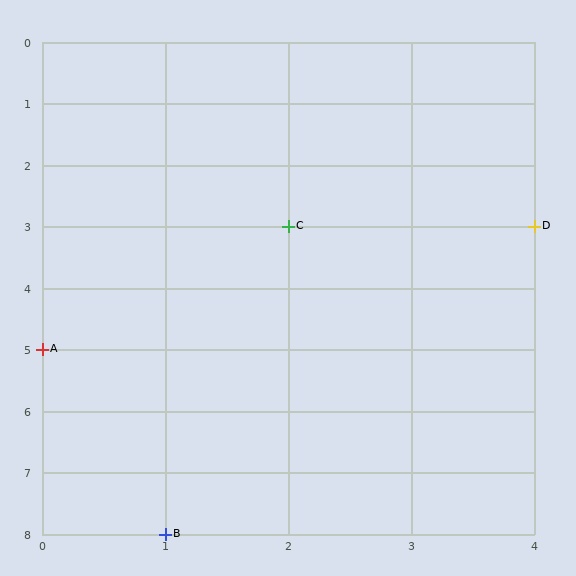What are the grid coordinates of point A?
Point A is at grid coordinates (0, 5).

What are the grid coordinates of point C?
Point C is at grid coordinates (2, 3).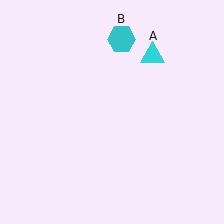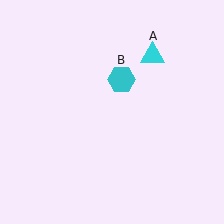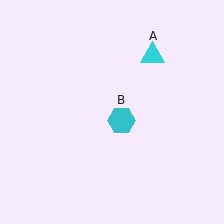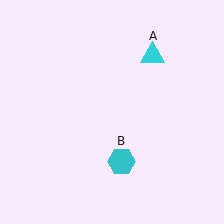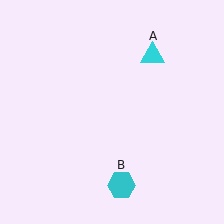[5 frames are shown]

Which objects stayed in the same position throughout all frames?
Cyan triangle (object A) remained stationary.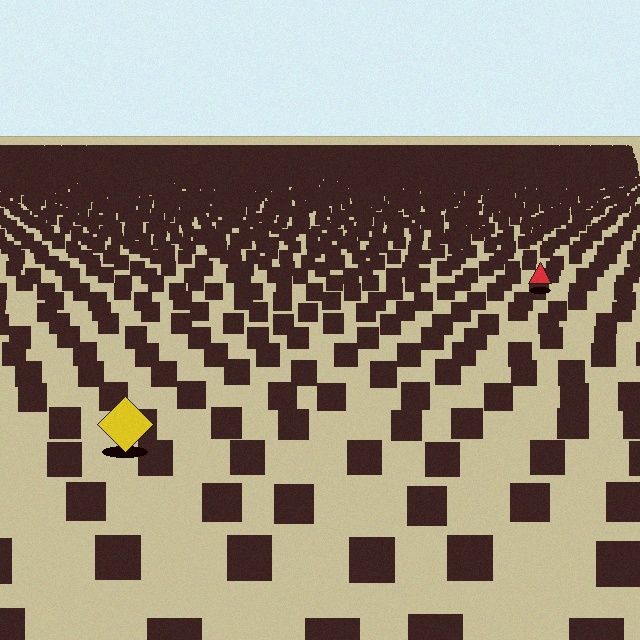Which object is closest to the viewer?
The yellow diamond is closest. The texture marks near it are larger and more spread out.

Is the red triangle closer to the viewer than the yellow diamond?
No. The yellow diamond is closer — you can tell from the texture gradient: the ground texture is coarser near it.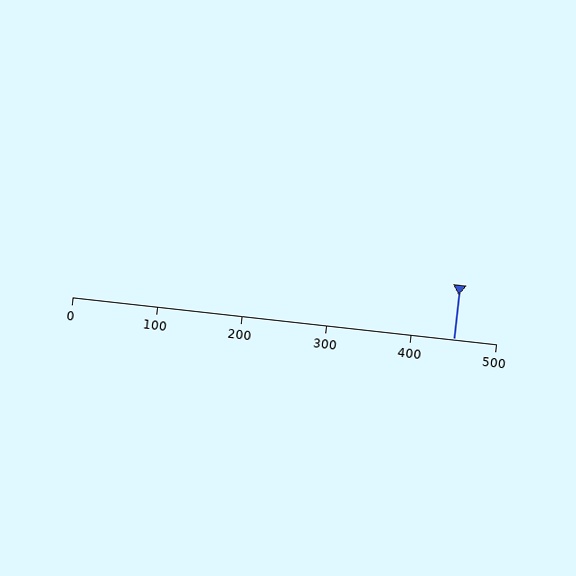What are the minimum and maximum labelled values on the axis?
The axis runs from 0 to 500.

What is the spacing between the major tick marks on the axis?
The major ticks are spaced 100 apart.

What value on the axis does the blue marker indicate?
The marker indicates approximately 450.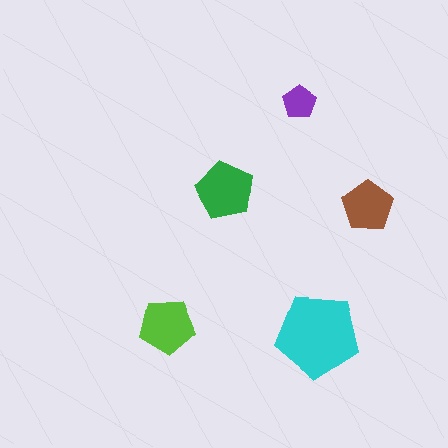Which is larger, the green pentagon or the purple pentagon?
The green one.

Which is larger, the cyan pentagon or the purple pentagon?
The cyan one.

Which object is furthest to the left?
The lime pentagon is leftmost.